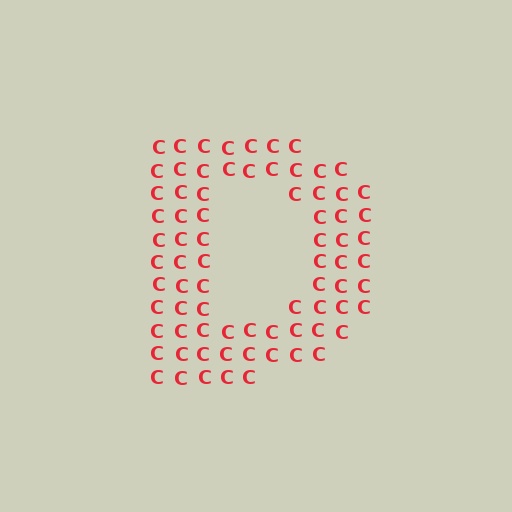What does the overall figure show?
The overall figure shows the letter D.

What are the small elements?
The small elements are letter C's.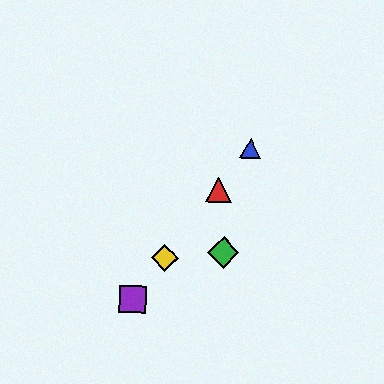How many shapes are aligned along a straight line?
4 shapes (the red triangle, the blue triangle, the yellow diamond, the purple square) are aligned along a straight line.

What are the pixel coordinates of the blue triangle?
The blue triangle is at (251, 148).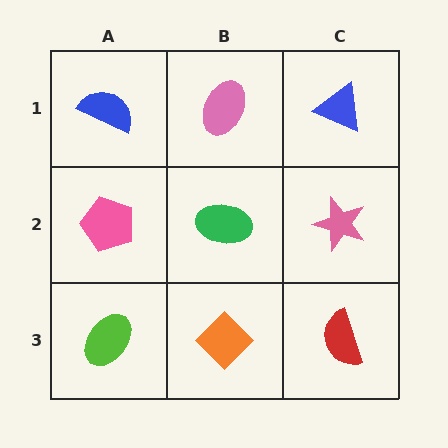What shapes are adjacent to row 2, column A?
A blue semicircle (row 1, column A), a lime ellipse (row 3, column A), a green ellipse (row 2, column B).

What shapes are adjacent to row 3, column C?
A pink star (row 2, column C), an orange diamond (row 3, column B).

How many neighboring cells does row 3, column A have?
2.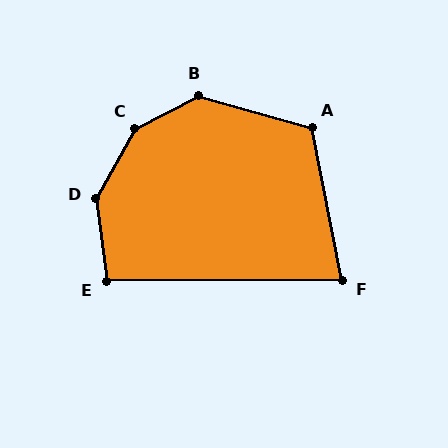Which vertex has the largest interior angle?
C, at approximately 146 degrees.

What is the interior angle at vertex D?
Approximately 143 degrees (obtuse).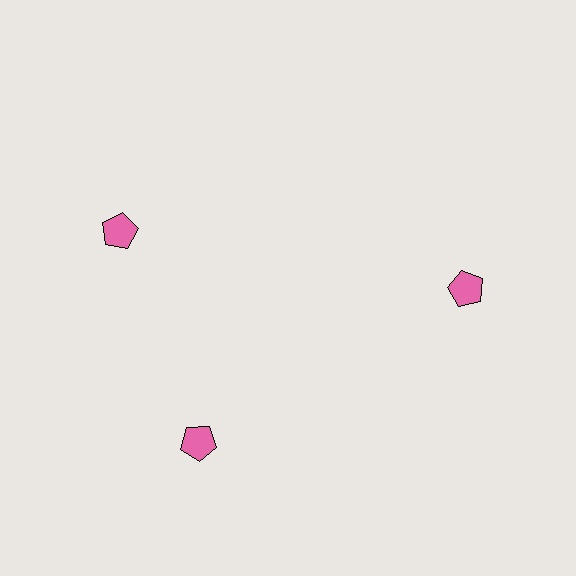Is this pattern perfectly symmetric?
No. The 3 pink pentagons are arranged in a ring, but one element near the 11 o'clock position is rotated out of alignment along the ring, breaking the 3-fold rotational symmetry.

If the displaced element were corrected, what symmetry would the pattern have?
It would have 3-fold rotational symmetry — the pattern would map onto itself every 120 degrees.